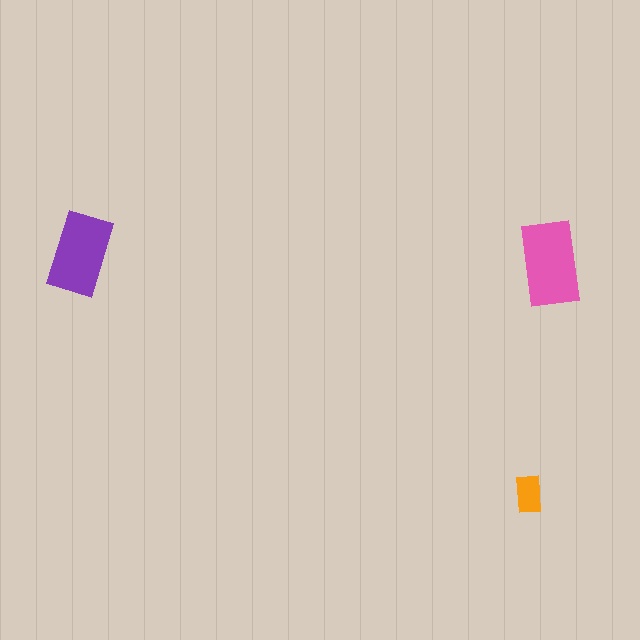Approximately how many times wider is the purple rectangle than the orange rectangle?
About 2 times wider.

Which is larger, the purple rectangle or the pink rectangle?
The pink one.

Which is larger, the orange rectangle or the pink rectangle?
The pink one.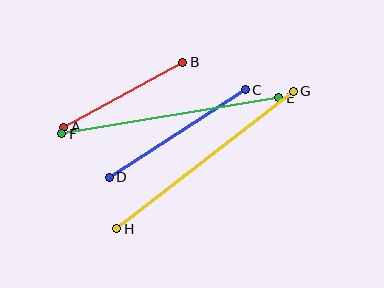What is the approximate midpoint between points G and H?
The midpoint is at approximately (205, 160) pixels.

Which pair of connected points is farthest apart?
Points G and H are farthest apart.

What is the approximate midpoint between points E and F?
The midpoint is at approximately (170, 116) pixels.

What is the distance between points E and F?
The distance is approximately 220 pixels.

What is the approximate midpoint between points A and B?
The midpoint is at approximately (123, 95) pixels.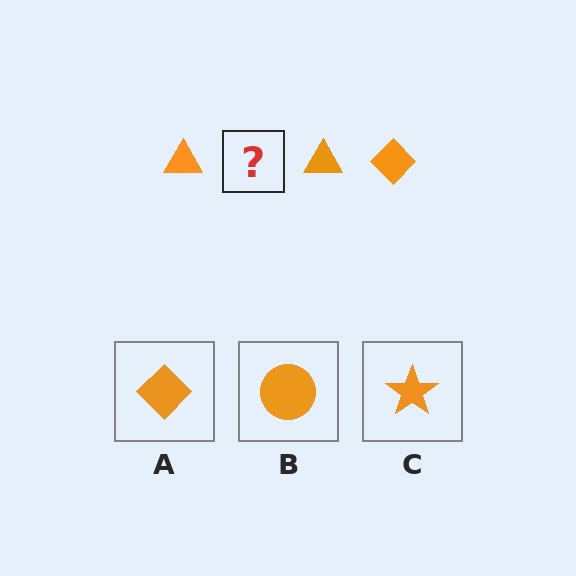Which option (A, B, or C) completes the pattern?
A.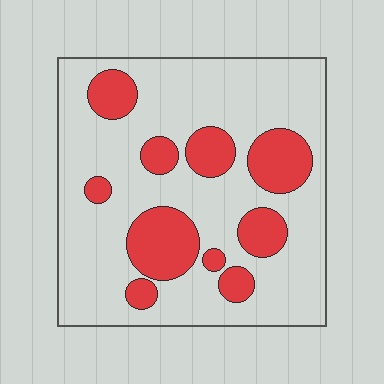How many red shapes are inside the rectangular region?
10.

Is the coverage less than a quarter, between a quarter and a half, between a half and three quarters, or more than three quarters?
Less than a quarter.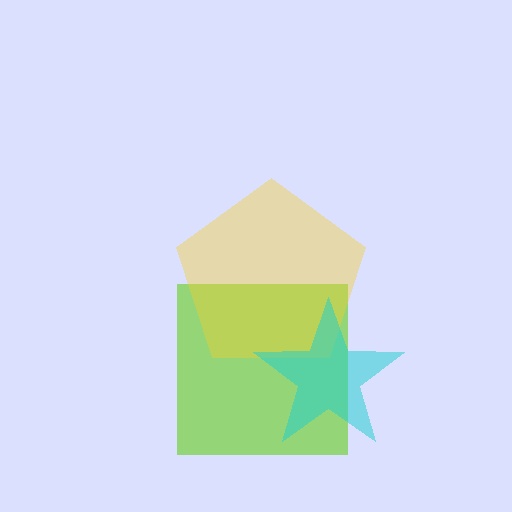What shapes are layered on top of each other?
The layered shapes are: a lime square, a yellow pentagon, a cyan star.